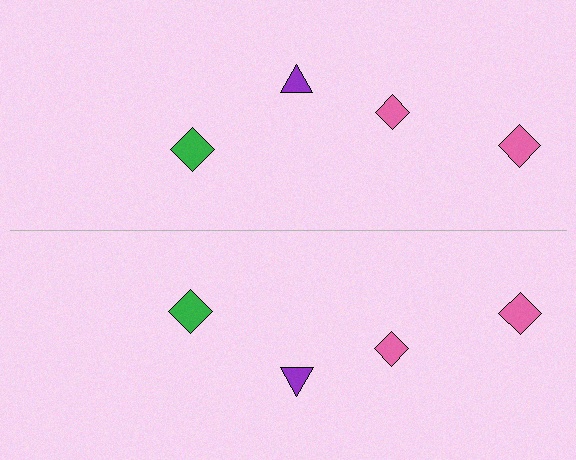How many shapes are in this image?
There are 8 shapes in this image.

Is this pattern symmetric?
Yes, this pattern has bilateral (reflection) symmetry.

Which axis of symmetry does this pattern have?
The pattern has a horizontal axis of symmetry running through the center of the image.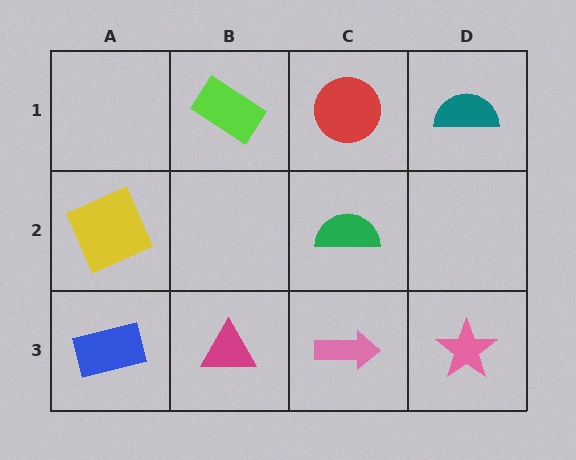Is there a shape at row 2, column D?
No, that cell is empty.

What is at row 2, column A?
A yellow square.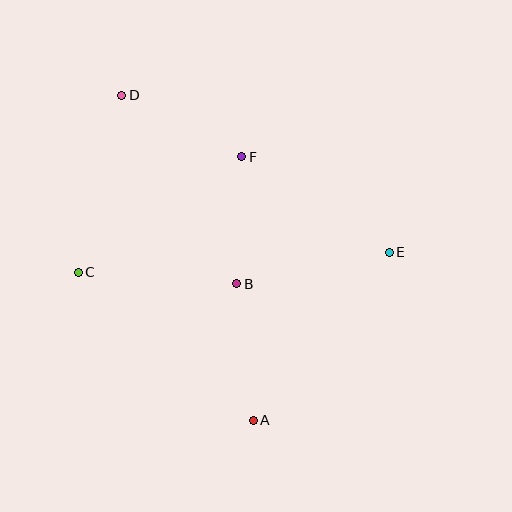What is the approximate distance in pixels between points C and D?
The distance between C and D is approximately 182 pixels.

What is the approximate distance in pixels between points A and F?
The distance between A and F is approximately 264 pixels.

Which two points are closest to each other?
Points B and F are closest to each other.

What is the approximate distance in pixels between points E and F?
The distance between E and F is approximately 176 pixels.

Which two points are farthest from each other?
Points A and D are farthest from each other.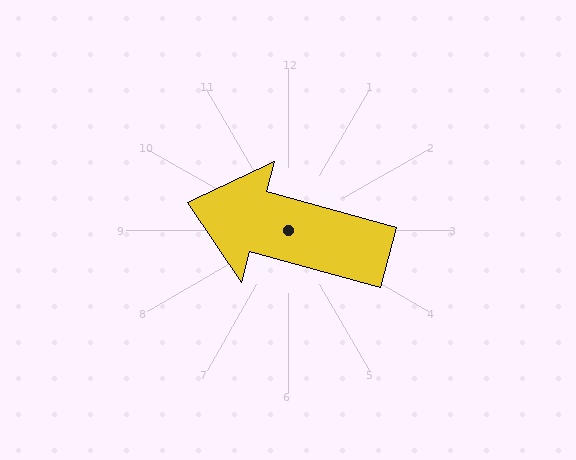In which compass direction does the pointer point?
West.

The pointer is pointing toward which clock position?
Roughly 10 o'clock.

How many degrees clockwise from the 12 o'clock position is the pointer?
Approximately 285 degrees.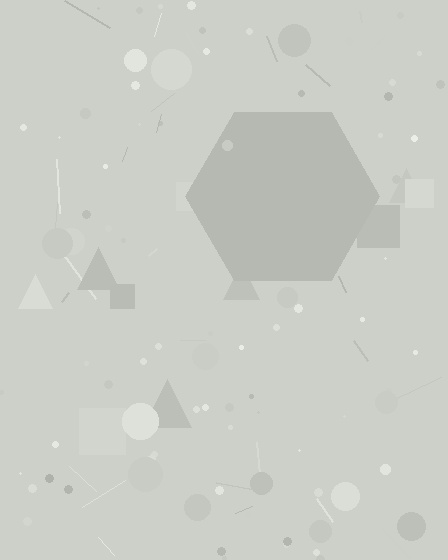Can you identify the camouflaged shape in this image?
The camouflaged shape is a hexagon.